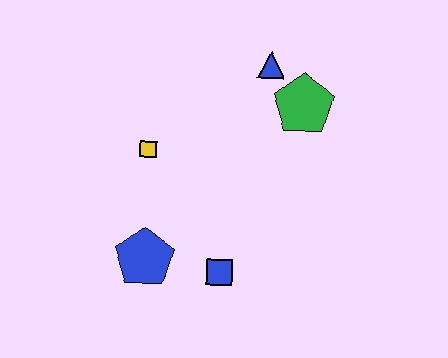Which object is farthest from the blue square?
The blue triangle is farthest from the blue square.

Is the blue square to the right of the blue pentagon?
Yes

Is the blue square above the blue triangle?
No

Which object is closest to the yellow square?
The blue pentagon is closest to the yellow square.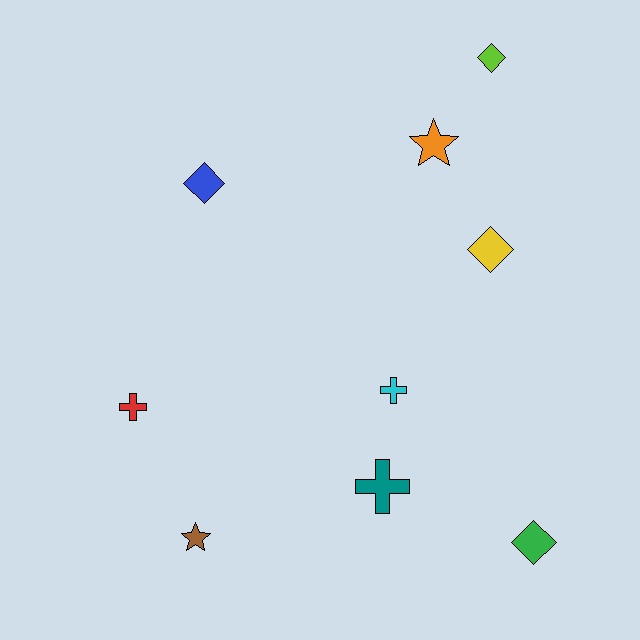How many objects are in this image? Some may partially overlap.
There are 9 objects.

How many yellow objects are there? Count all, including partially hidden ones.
There is 1 yellow object.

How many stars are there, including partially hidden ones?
There are 2 stars.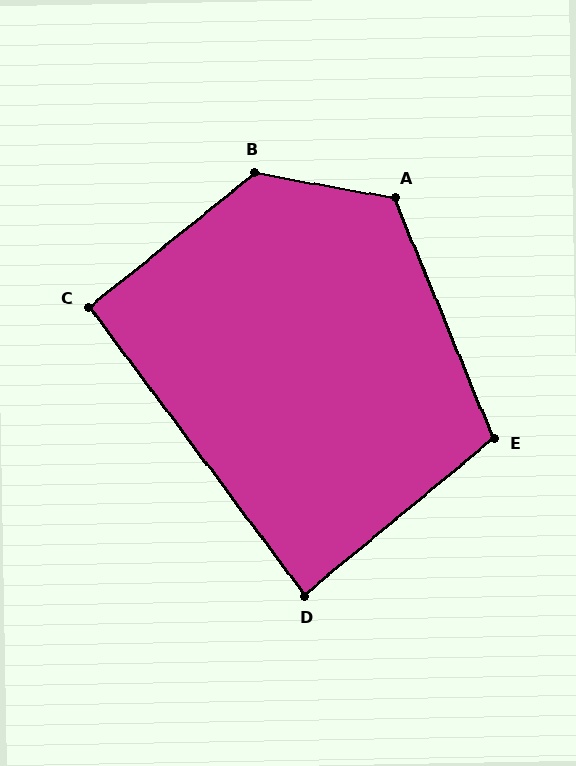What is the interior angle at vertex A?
Approximately 123 degrees (obtuse).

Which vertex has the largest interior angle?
B, at approximately 130 degrees.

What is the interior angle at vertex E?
Approximately 107 degrees (obtuse).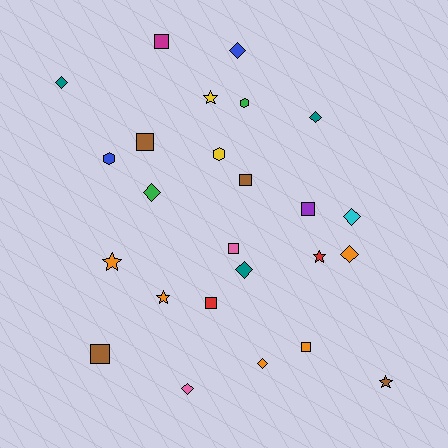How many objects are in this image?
There are 25 objects.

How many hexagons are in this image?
There are 3 hexagons.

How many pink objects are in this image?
There are 2 pink objects.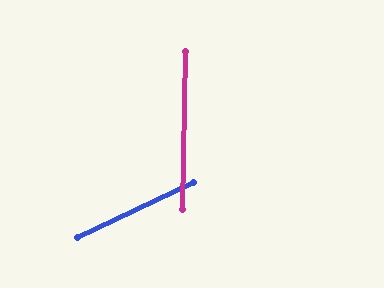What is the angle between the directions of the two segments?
Approximately 63 degrees.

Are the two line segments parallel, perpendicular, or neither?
Neither parallel nor perpendicular — they differ by about 63°.